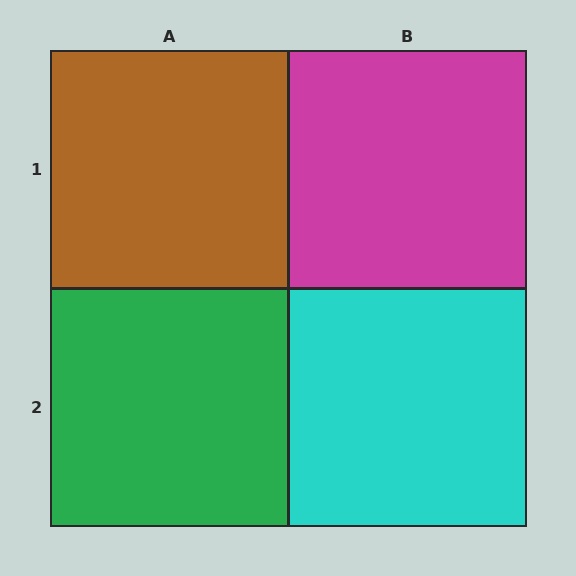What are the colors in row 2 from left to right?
Green, cyan.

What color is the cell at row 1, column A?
Brown.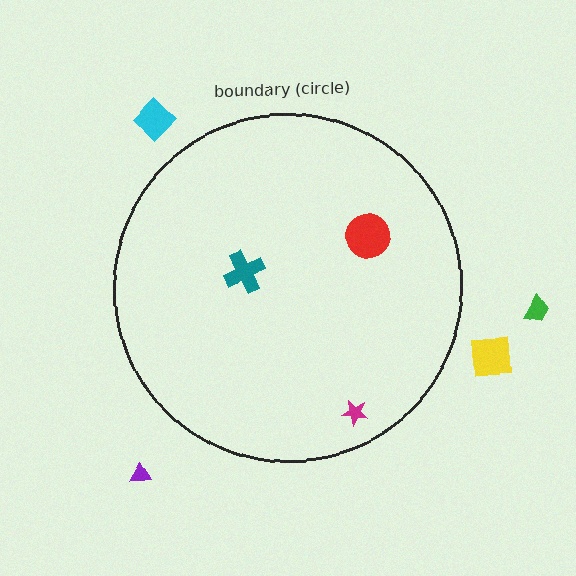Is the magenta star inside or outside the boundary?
Inside.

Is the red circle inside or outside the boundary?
Inside.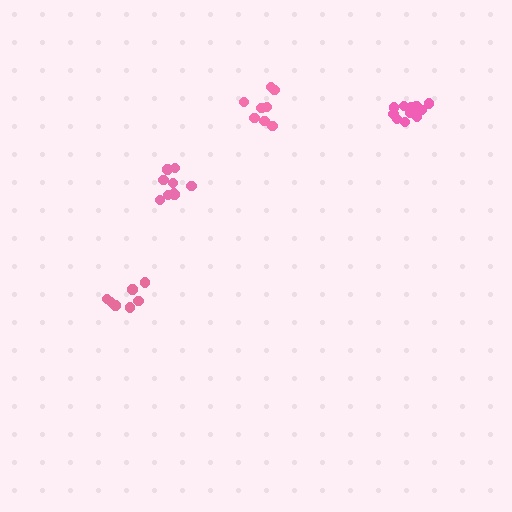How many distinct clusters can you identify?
There are 4 distinct clusters.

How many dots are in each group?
Group 1: 8 dots, Group 2: 13 dots, Group 3: 8 dots, Group 4: 10 dots (39 total).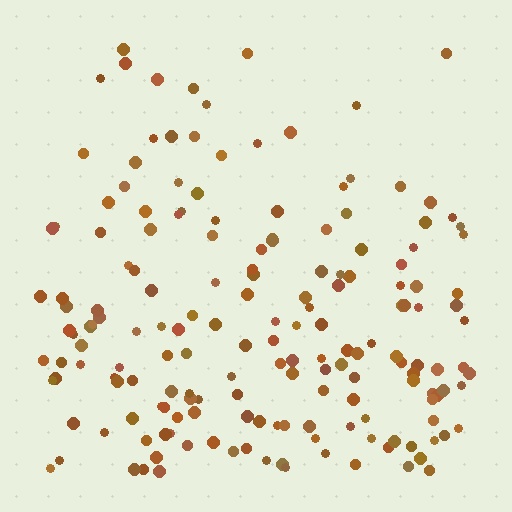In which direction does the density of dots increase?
From top to bottom, with the bottom side densest.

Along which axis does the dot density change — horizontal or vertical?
Vertical.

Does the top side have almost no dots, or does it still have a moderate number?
Still a moderate number, just noticeably fewer than the bottom.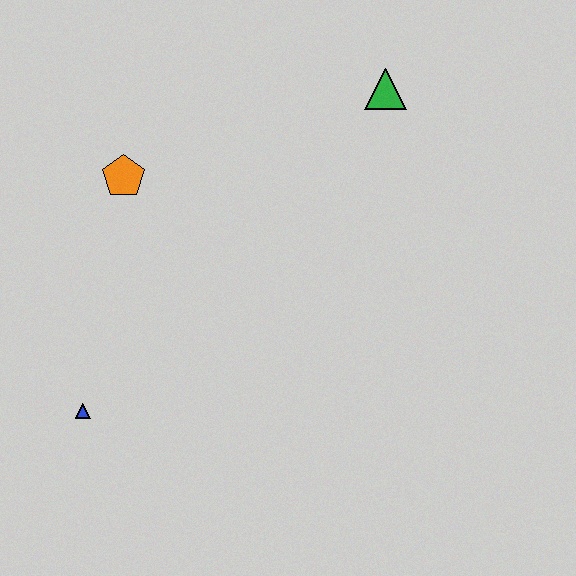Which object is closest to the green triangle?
The orange pentagon is closest to the green triangle.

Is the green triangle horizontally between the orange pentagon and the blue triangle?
No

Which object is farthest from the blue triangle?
The green triangle is farthest from the blue triangle.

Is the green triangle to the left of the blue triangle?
No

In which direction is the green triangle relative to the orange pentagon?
The green triangle is to the right of the orange pentagon.